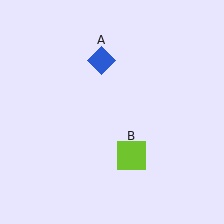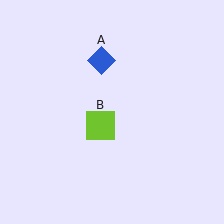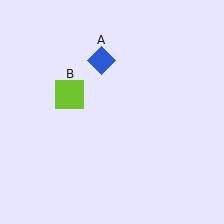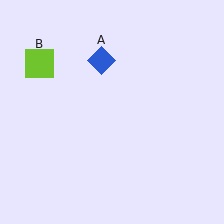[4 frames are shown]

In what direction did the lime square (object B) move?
The lime square (object B) moved up and to the left.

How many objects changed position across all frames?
1 object changed position: lime square (object B).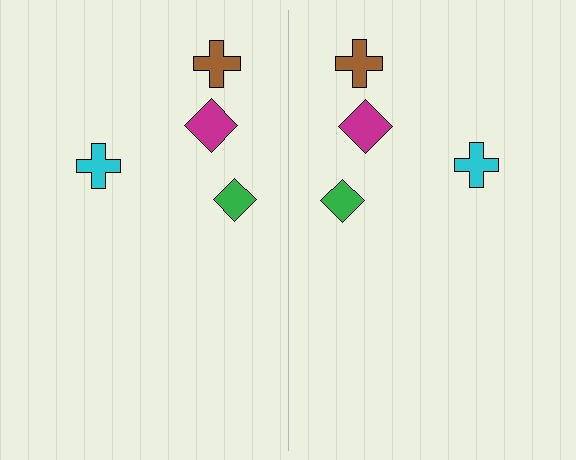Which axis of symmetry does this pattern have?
The pattern has a vertical axis of symmetry running through the center of the image.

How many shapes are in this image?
There are 8 shapes in this image.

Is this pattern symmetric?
Yes, this pattern has bilateral (reflection) symmetry.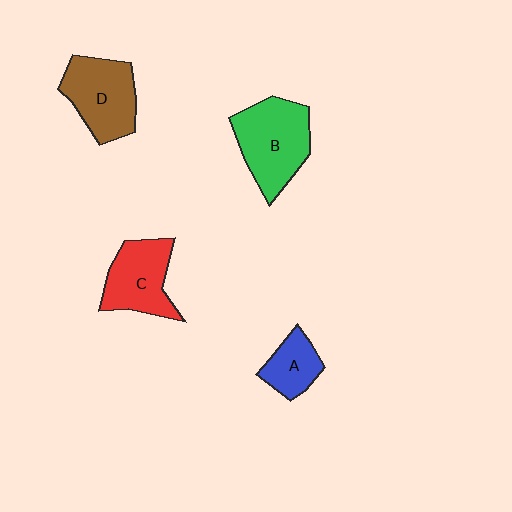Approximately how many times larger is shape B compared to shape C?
Approximately 1.3 times.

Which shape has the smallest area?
Shape A (blue).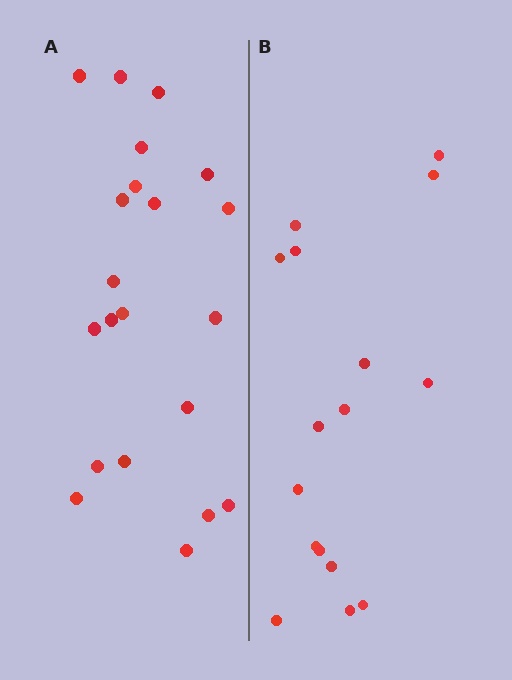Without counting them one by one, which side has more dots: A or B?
Region A (the left region) has more dots.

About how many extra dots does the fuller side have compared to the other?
Region A has about 5 more dots than region B.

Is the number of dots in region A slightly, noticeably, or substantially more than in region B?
Region A has noticeably more, but not dramatically so. The ratio is roughly 1.3 to 1.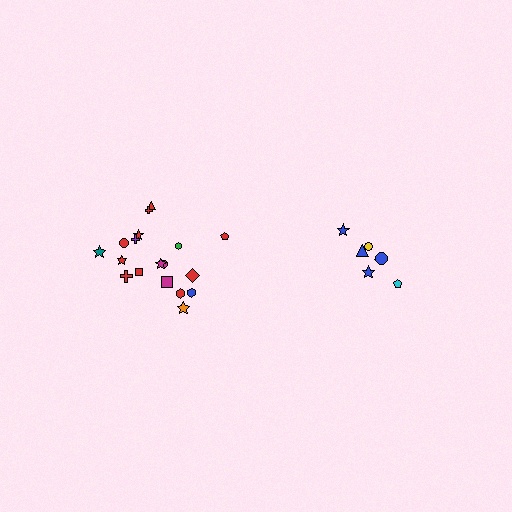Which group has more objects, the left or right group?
The left group.